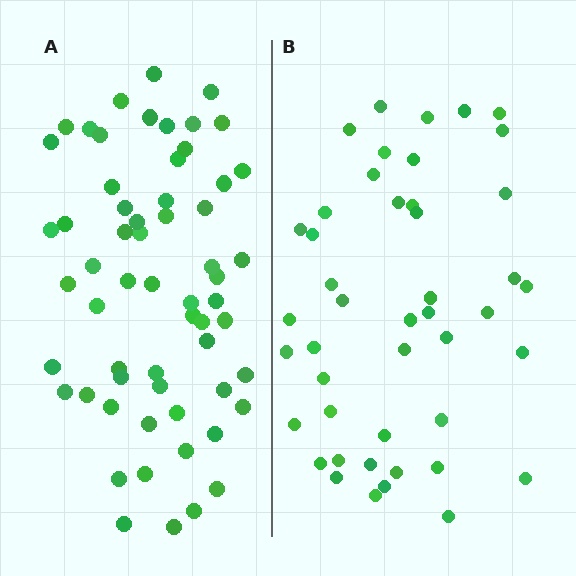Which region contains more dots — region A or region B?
Region A (the left region) has more dots.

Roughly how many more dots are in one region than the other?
Region A has approximately 15 more dots than region B.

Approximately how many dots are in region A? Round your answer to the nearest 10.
About 60 dots.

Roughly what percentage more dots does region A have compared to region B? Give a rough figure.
About 35% more.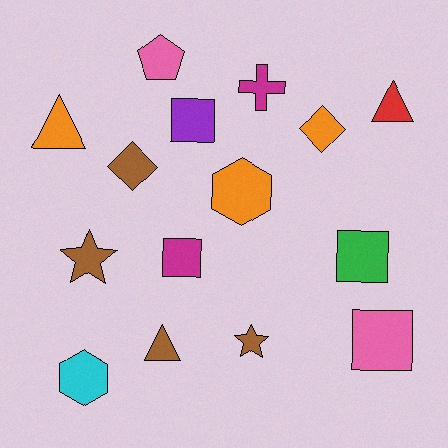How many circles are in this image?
There are no circles.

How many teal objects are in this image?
There are no teal objects.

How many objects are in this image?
There are 15 objects.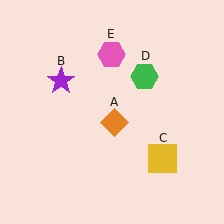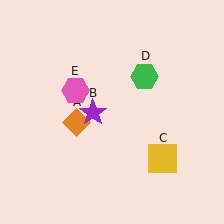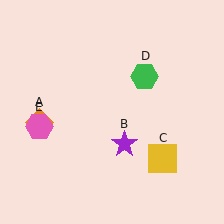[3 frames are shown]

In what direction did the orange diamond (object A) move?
The orange diamond (object A) moved left.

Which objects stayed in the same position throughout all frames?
Yellow square (object C) and green hexagon (object D) remained stationary.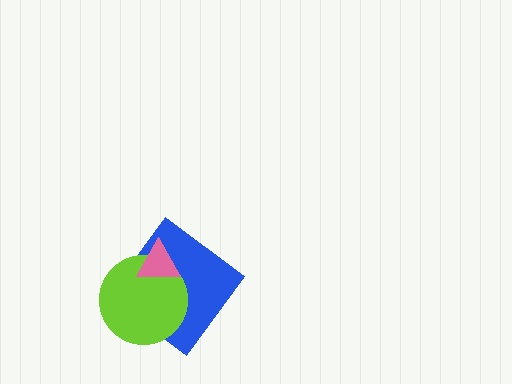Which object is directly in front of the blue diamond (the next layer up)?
The lime circle is directly in front of the blue diamond.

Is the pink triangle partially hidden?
No, no other shape covers it.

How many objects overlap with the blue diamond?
2 objects overlap with the blue diamond.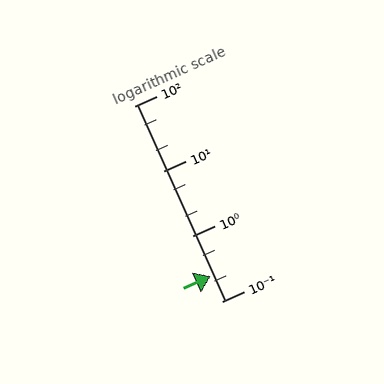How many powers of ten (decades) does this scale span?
The scale spans 3 decades, from 0.1 to 100.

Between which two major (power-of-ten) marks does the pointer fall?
The pointer is between 0.1 and 1.